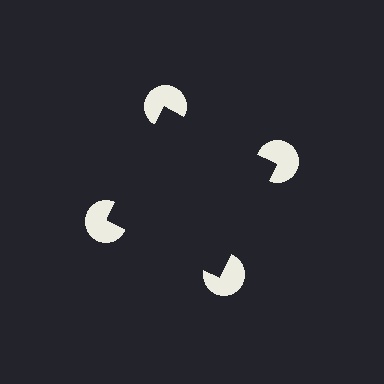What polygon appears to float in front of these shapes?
An illusory square — its edges are inferred from the aligned wedge cuts in the pac-man discs, not physically drawn.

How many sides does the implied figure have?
4 sides.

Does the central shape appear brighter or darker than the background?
It typically appears slightly darker than the background, even though no actual brightness change is drawn.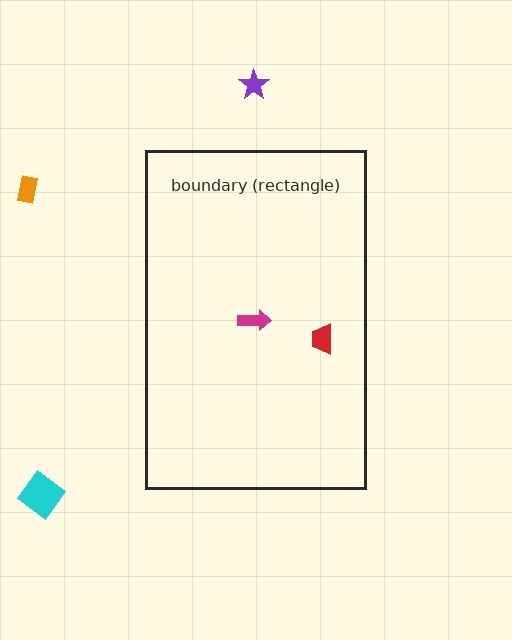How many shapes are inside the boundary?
2 inside, 3 outside.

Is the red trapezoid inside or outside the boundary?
Inside.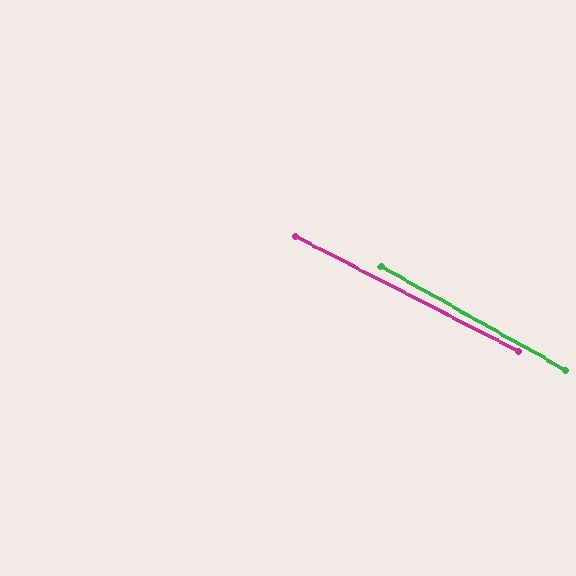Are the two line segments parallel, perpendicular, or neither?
Parallel — their directions differ by only 1.9°.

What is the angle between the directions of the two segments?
Approximately 2 degrees.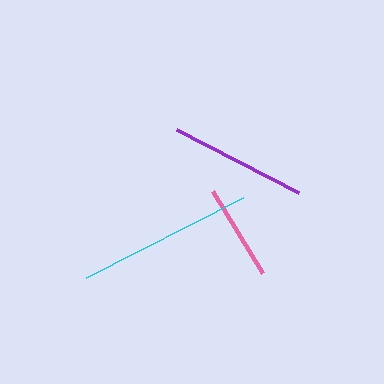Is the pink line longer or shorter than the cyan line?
The cyan line is longer than the pink line.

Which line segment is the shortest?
The pink line is the shortest at approximately 96 pixels.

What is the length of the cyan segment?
The cyan segment is approximately 176 pixels long.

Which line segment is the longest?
The cyan line is the longest at approximately 176 pixels.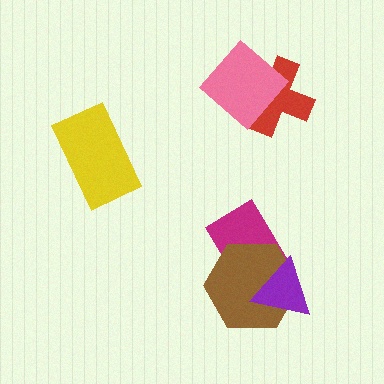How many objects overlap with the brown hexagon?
2 objects overlap with the brown hexagon.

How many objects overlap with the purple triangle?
2 objects overlap with the purple triangle.